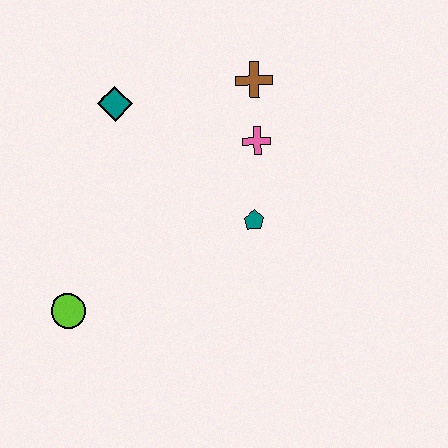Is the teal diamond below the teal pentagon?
No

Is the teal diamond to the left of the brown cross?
Yes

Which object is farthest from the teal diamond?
The lime circle is farthest from the teal diamond.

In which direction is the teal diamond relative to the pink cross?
The teal diamond is to the left of the pink cross.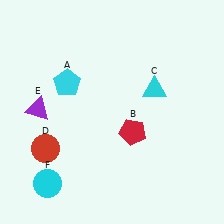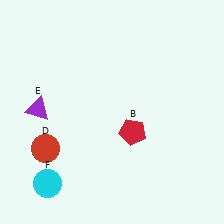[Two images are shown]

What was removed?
The cyan pentagon (A), the cyan triangle (C) were removed in Image 2.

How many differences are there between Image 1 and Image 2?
There are 2 differences between the two images.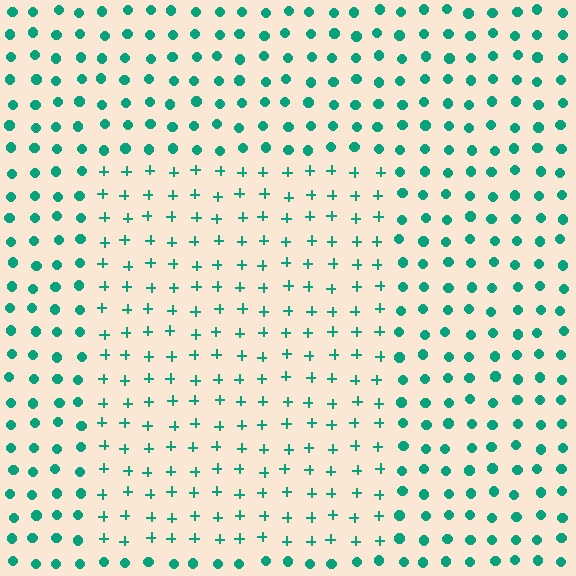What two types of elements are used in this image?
The image uses plus signs inside the rectangle region and circles outside it.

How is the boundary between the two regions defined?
The boundary is defined by a change in element shape: plus signs inside vs. circles outside. All elements share the same color and spacing.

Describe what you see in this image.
The image is filled with small teal elements arranged in a uniform grid. A rectangle-shaped region contains plus signs, while the surrounding area contains circles. The boundary is defined purely by the change in element shape.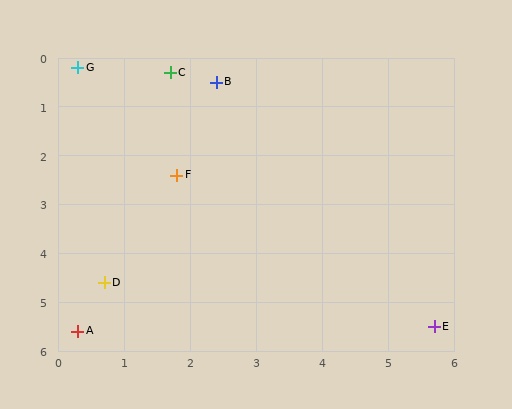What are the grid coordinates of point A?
Point A is at approximately (0.3, 5.6).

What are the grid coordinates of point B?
Point B is at approximately (2.4, 0.5).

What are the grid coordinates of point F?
Point F is at approximately (1.8, 2.4).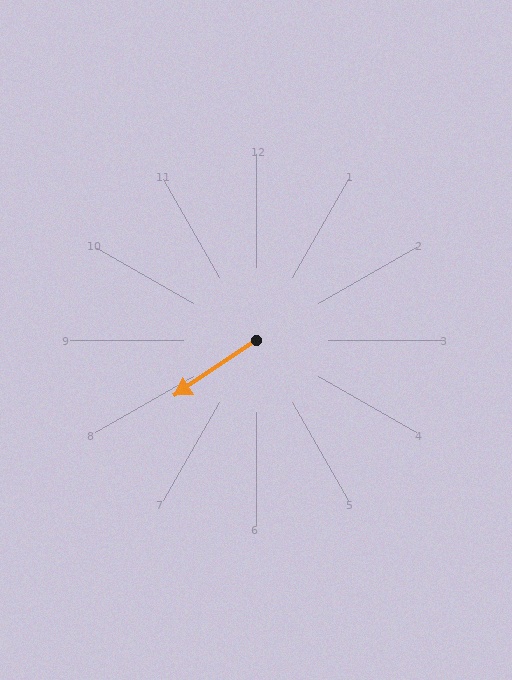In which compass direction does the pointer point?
Southwest.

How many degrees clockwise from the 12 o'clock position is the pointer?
Approximately 236 degrees.